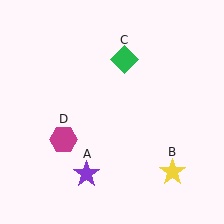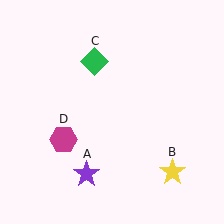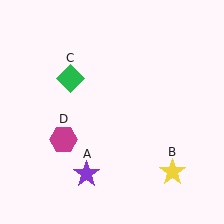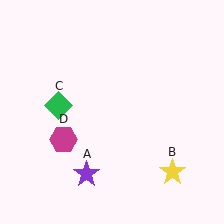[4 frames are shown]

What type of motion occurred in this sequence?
The green diamond (object C) rotated counterclockwise around the center of the scene.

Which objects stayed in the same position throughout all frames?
Purple star (object A) and yellow star (object B) and magenta hexagon (object D) remained stationary.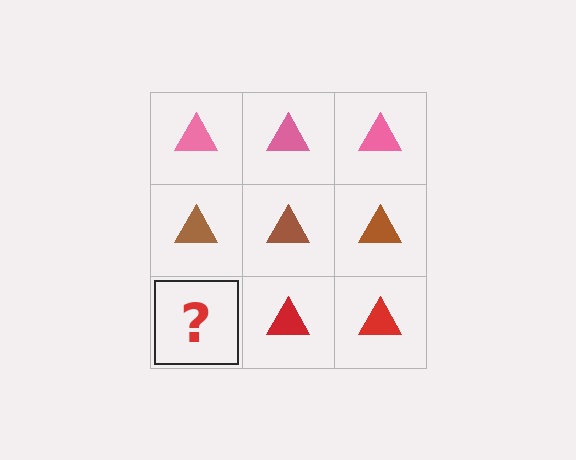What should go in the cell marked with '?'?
The missing cell should contain a red triangle.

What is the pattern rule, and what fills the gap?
The rule is that each row has a consistent color. The gap should be filled with a red triangle.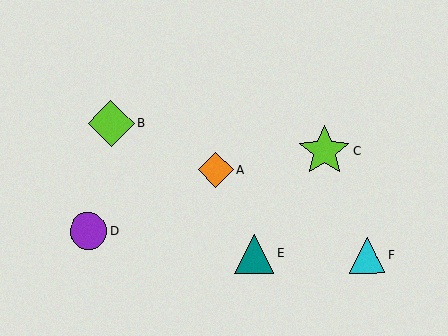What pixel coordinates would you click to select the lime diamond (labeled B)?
Click at (111, 123) to select the lime diamond B.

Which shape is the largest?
The lime star (labeled C) is the largest.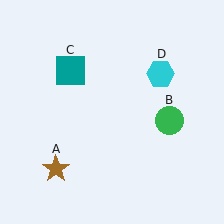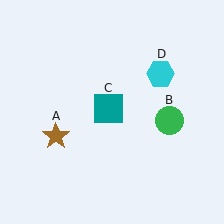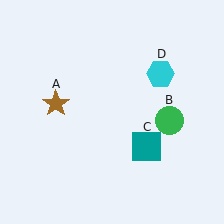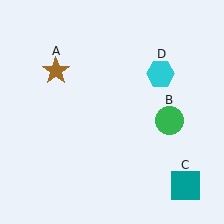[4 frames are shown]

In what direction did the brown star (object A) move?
The brown star (object A) moved up.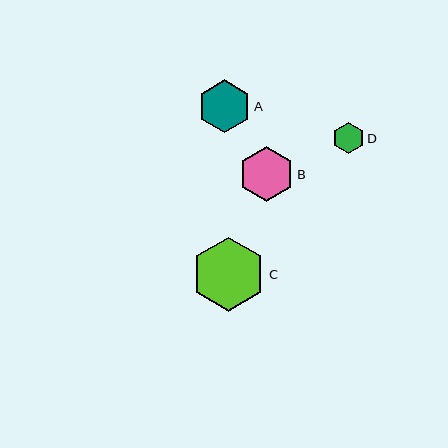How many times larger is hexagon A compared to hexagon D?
Hexagon A is approximately 1.7 times the size of hexagon D.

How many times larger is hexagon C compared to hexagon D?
Hexagon C is approximately 2.4 times the size of hexagon D.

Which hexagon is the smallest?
Hexagon D is the smallest with a size of approximately 31 pixels.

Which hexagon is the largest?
Hexagon C is the largest with a size of approximately 74 pixels.